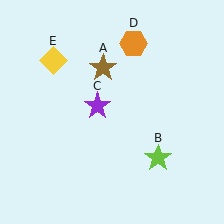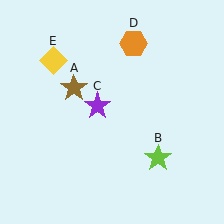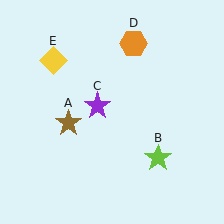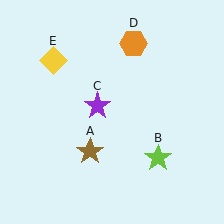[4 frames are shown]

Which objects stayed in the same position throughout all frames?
Lime star (object B) and purple star (object C) and orange hexagon (object D) and yellow diamond (object E) remained stationary.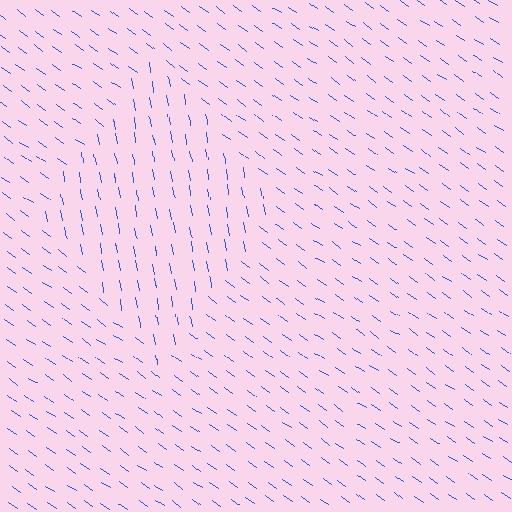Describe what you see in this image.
The image is filled with small blue line segments. A diamond region in the image has lines oriented differently from the surrounding lines, creating a visible texture boundary.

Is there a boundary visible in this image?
Yes, there is a texture boundary formed by a change in line orientation.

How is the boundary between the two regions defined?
The boundary is defined purely by a change in line orientation (approximately 45 degrees difference). All lines are the same color and thickness.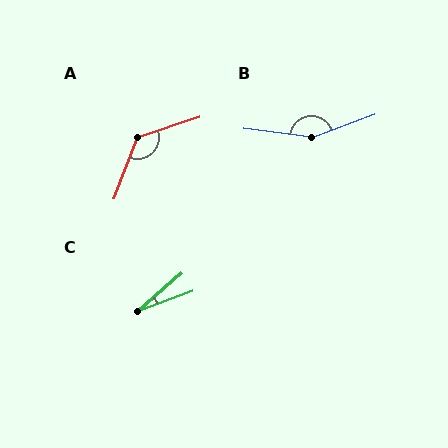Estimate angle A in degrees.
Approximately 129 degrees.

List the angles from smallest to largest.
C (21°), A (129°), B (152°).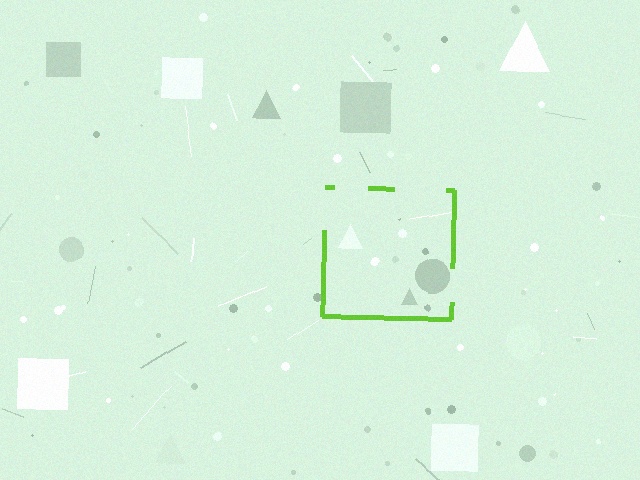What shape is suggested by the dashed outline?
The dashed outline suggests a square.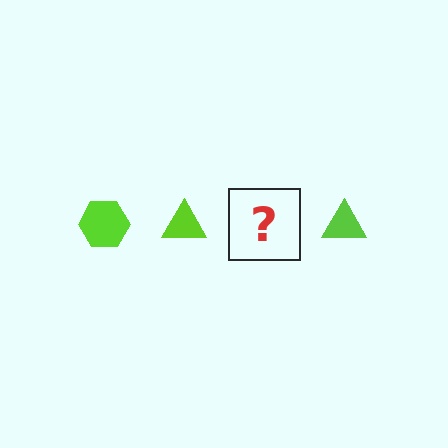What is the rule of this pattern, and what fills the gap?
The rule is that the pattern cycles through hexagon, triangle shapes in lime. The gap should be filled with a lime hexagon.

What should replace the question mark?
The question mark should be replaced with a lime hexagon.